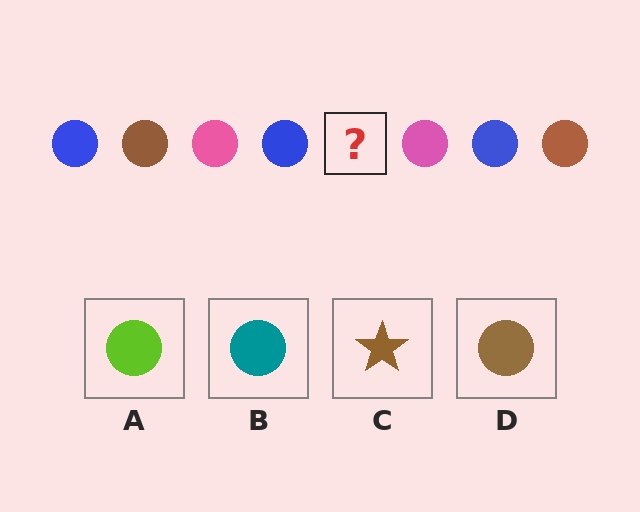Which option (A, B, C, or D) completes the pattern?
D.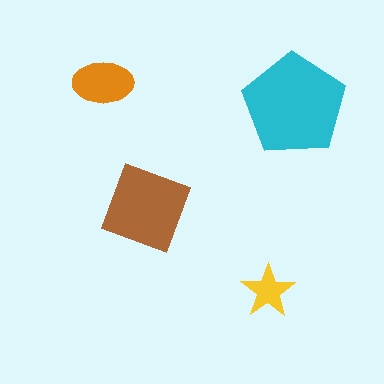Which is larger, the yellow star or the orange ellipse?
The orange ellipse.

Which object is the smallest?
The yellow star.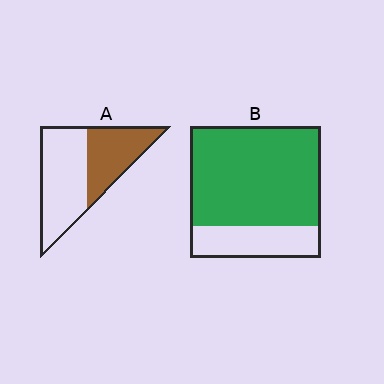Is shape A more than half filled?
No.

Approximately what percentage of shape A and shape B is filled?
A is approximately 40% and B is approximately 75%.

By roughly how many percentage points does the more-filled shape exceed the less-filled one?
By roughly 35 percentage points (B over A).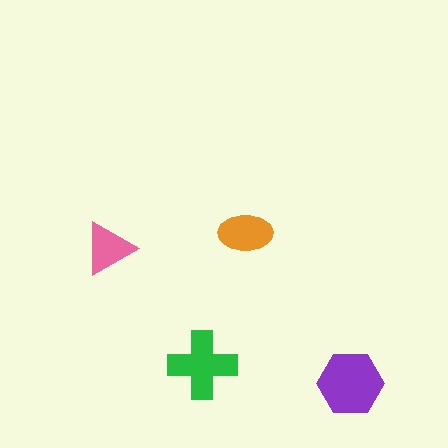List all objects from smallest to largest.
The pink triangle, the orange ellipse, the green cross, the purple hexagon.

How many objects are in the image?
There are 4 objects in the image.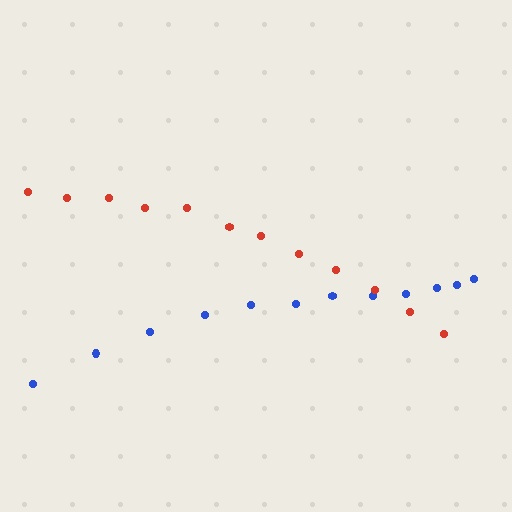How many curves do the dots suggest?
There are 2 distinct paths.